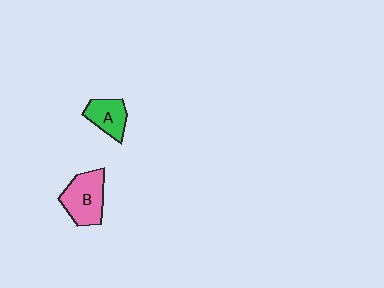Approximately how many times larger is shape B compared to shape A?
Approximately 1.5 times.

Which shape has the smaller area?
Shape A (green).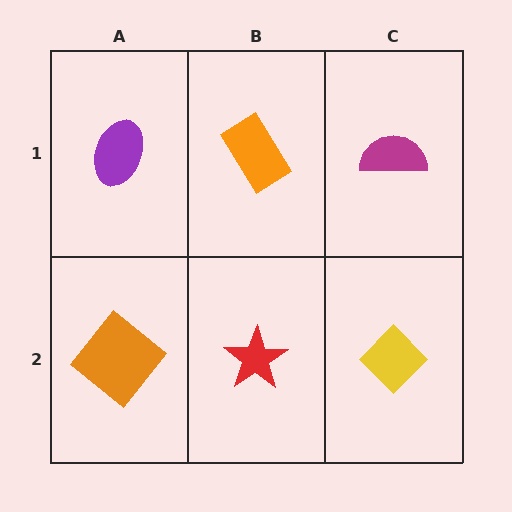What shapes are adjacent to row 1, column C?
A yellow diamond (row 2, column C), an orange rectangle (row 1, column B).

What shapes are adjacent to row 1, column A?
An orange diamond (row 2, column A), an orange rectangle (row 1, column B).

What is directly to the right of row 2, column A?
A red star.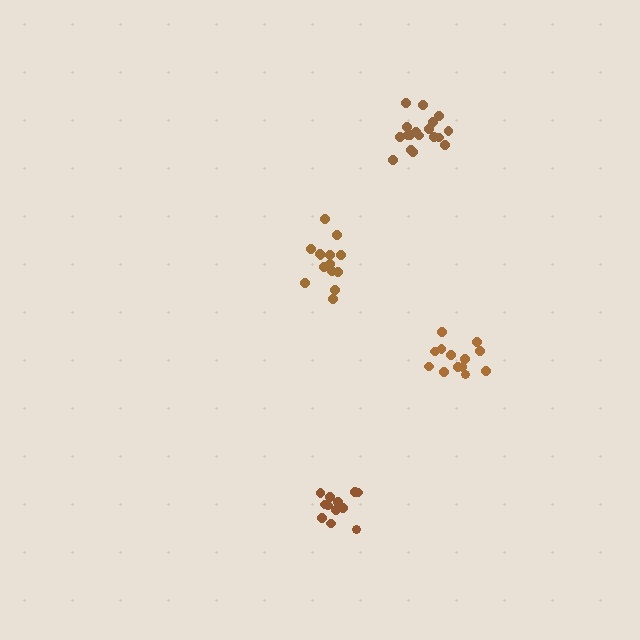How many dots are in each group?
Group 1: 14 dots, Group 2: 13 dots, Group 3: 12 dots, Group 4: 18 dots (57 total).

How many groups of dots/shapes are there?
There are 4 groups.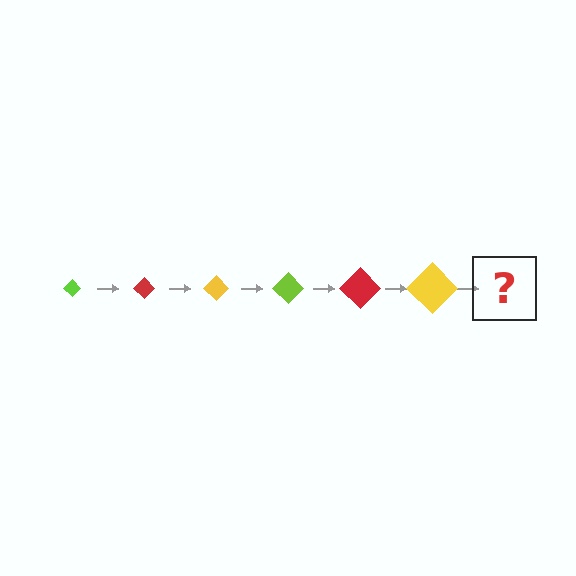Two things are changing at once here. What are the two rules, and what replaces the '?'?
The two rules are that the diamond grows larger each step and the color cycles through lime, red, and yellow. The '?' should be a lime diamond, larger than the previous one.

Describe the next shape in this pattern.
It should be a lime diamond, larger than the previous one.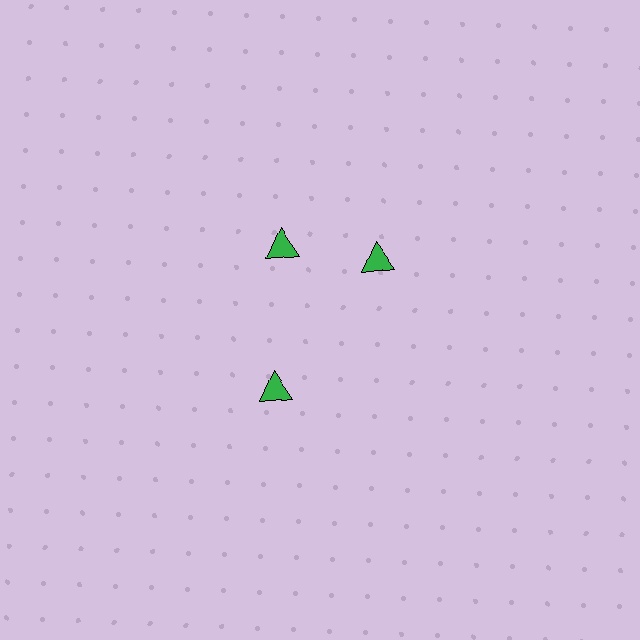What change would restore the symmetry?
The symmetry would be restored by rotating it back into even spacing with its neighbors so that all 3 triangles sit at equal angles and equal distance from the center.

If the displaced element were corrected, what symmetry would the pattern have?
It would have 3-fold rotational symmetry — the pattern would map onto itself every 120 degrees.